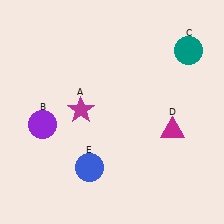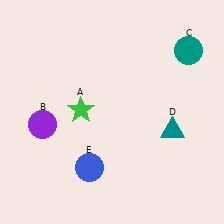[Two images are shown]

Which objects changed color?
A changed from magenta to green. D changed from magenta to teal.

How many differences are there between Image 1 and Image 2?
There are 2 differences between the two images.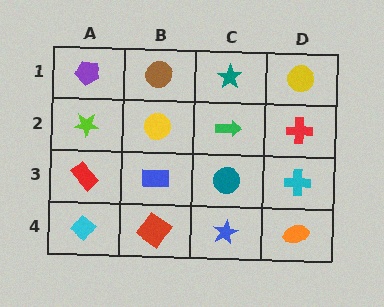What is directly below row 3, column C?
A blue star.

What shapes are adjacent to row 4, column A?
A red rectangle (row 3, column A), a red diamond (row 4, column B).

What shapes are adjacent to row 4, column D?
A cyan cross (row 3, column D), a blue star (row 4, column C).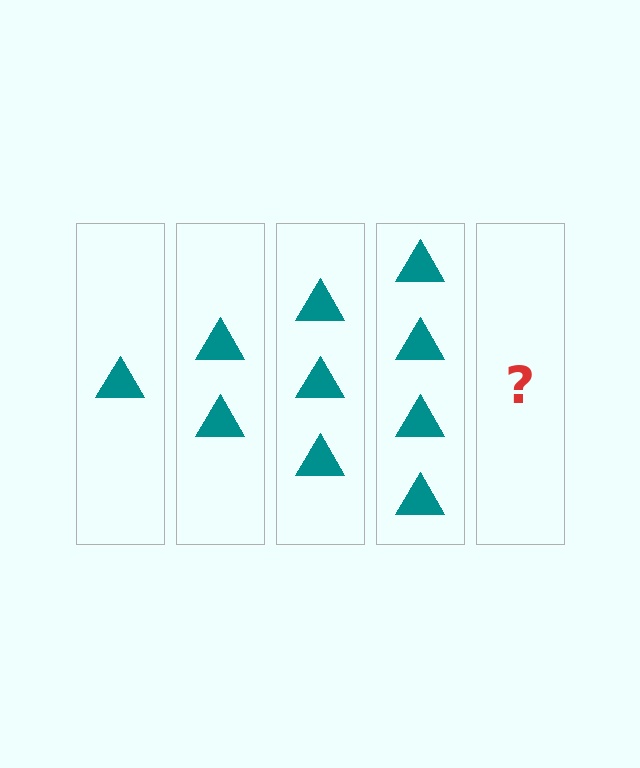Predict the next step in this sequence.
The next step is 5 triangles.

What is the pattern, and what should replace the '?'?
The pattern is that each step adds one more triangle. The '?' should be 5 triangles.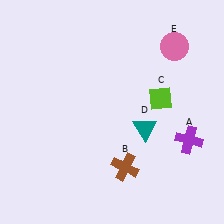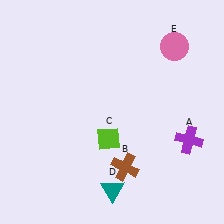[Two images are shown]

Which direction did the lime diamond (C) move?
The lime diamond (C) moved left.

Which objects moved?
The objects that moved are: the lime diamond (C), the teal triangle (D).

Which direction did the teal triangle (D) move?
The teal triangle (D) moved down.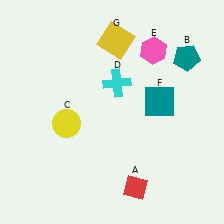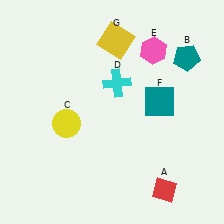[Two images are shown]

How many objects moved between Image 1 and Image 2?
1 object moved between the two images.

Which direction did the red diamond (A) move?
The red diamond (A) moved right.